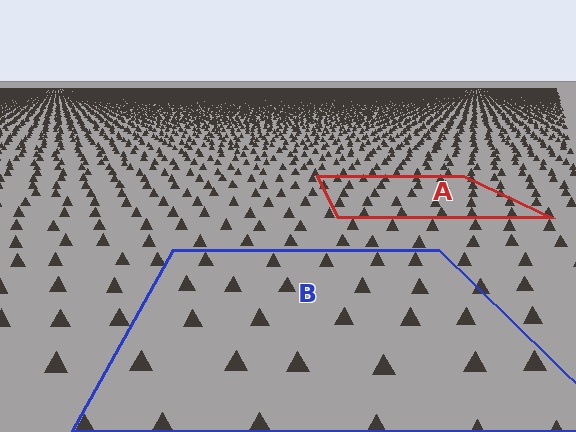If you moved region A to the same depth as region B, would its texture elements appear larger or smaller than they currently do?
They would appear larger. At a closer depth, the same texture elements are projected at a bigger on-screen size.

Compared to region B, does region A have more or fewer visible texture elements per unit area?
Region A has more texture elements per unit area — they are packed more densely because it is farther away.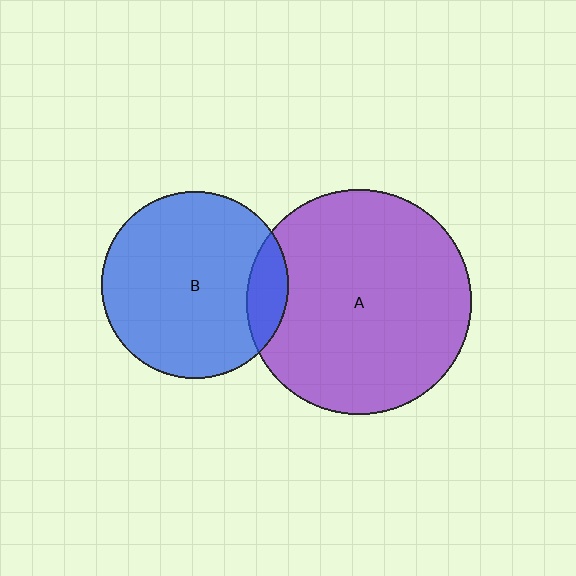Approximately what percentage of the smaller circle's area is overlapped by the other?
Approximately 10%.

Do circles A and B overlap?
Yes.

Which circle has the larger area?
Circle A (purple).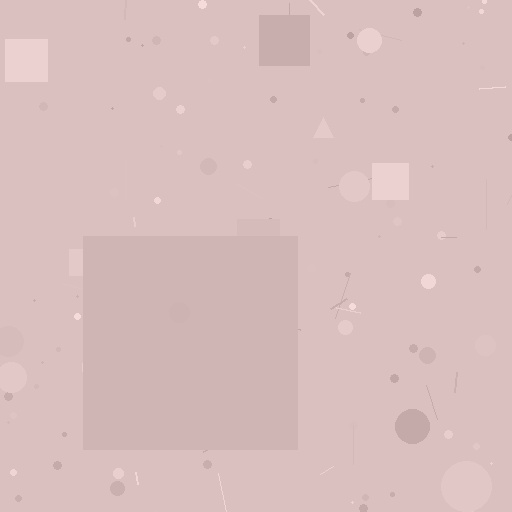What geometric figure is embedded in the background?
A square is embedded in the background.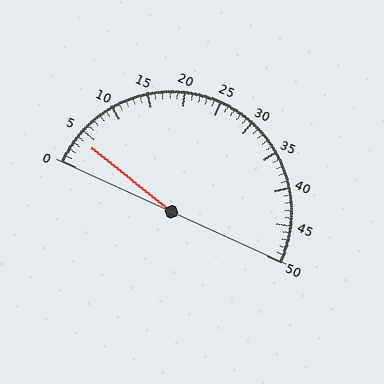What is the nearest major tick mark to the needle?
The nearest major tick mark is 5.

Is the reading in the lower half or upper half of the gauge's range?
The reading is in the lower half of the range (0 to 50).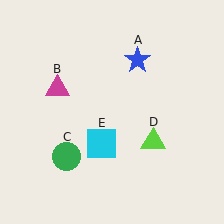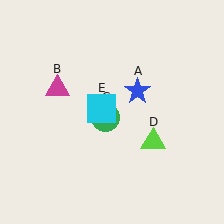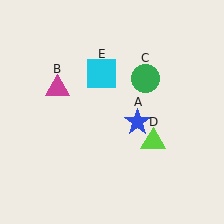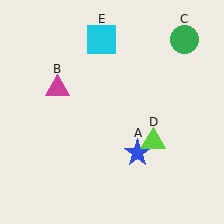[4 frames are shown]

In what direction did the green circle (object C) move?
The green circle (object C) moved up and to the right.